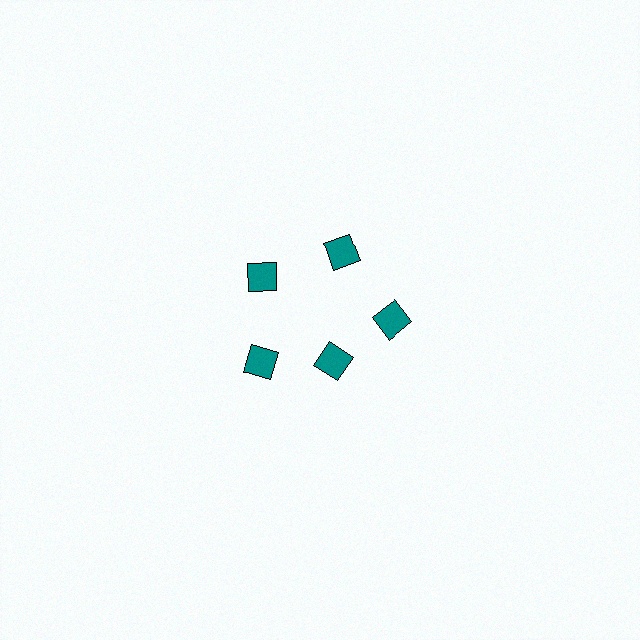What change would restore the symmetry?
The symmetry would be restored by moving it outward, back onto the ring so that all 5 squares sit at equal angles and equal distance from the center.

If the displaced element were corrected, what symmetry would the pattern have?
It would have 5-fold rotational symmetry — the pattern would map onto itself every 72 degrees.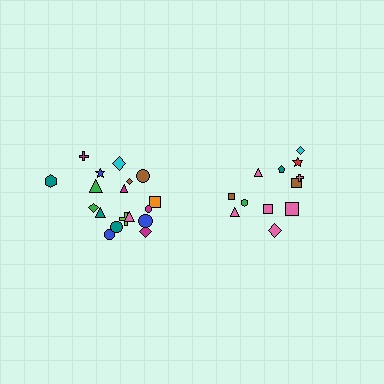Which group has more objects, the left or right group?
The left group.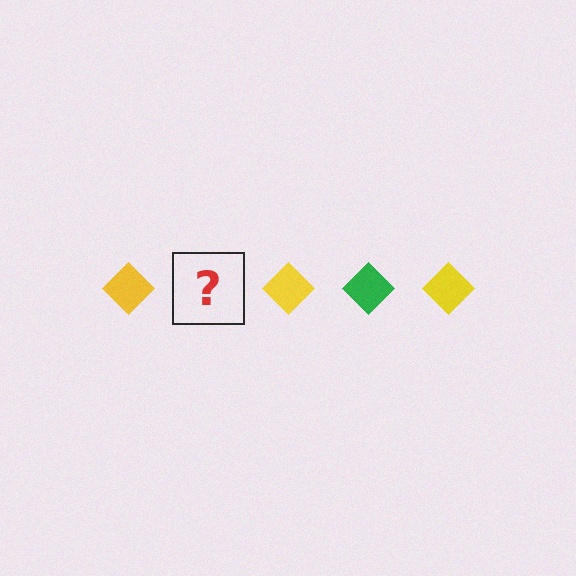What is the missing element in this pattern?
The missing element is a green diamond.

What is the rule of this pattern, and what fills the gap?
The rule is that the pattern cycles through yellow, green diamonds. The gap should be filled with a green diamond.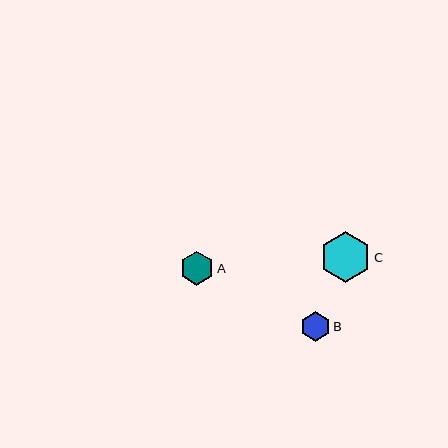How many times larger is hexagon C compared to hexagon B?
Hexagon C is approximately 1.7 times the size of hexagon B.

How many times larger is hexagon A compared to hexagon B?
Hexagon A is approximately 1.1 times the size of hexagon B.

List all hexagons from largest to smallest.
From largest to smallest: C, A, B.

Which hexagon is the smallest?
Hexagon B is the smallest with a size of approximately 29 pixels.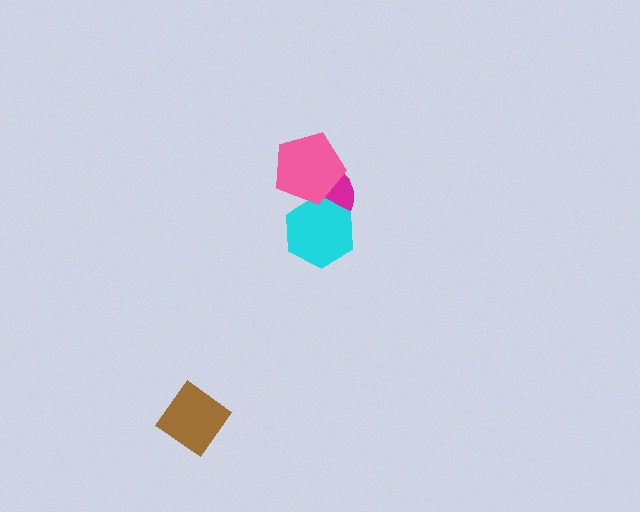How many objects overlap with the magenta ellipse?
2 objects overlap with the magenta ellipse.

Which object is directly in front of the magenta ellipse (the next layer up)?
The cyan hexagon is directly in front of the magenta ellipse.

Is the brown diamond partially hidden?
No, no other shape covers it.